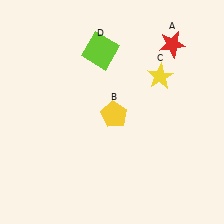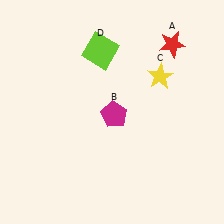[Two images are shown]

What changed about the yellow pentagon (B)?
In Image 1, B is yellow. In Image 2, it changed to magenta.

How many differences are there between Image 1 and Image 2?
There is 1 difference between the two images.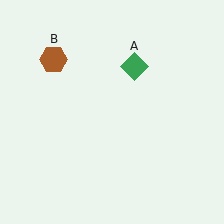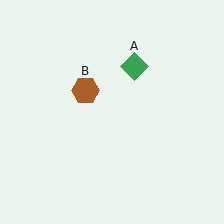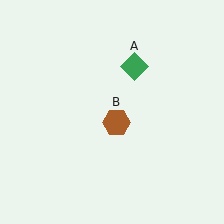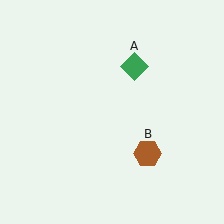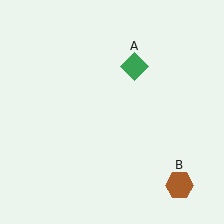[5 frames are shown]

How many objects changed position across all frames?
1 object changed position: brown hexagon (object B).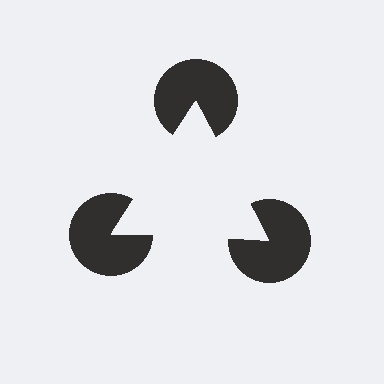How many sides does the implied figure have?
3 sides.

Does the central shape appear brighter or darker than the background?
It typically appears slightly brighter than the background, even though no actual brightness change is drawn.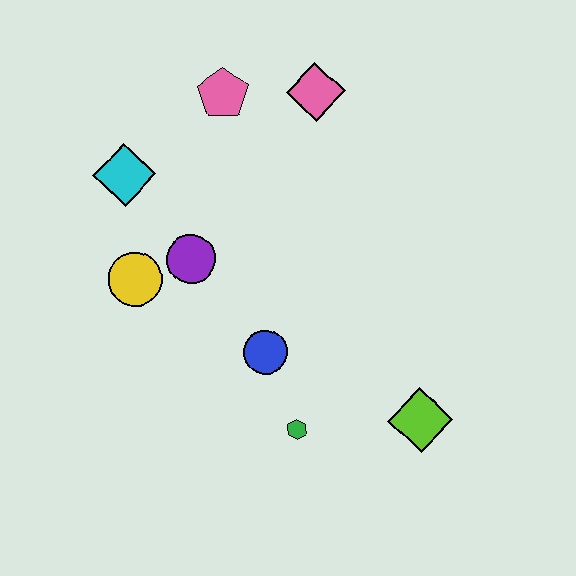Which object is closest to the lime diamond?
The green hexagon is closest to the lime diamond.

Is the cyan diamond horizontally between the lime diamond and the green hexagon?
No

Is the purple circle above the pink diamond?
No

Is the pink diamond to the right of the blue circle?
Yes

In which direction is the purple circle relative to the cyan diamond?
The purple circle is below the cyan diamond.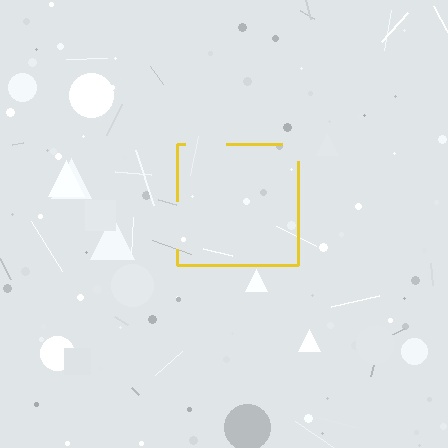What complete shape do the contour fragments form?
The contour fragments form a square.